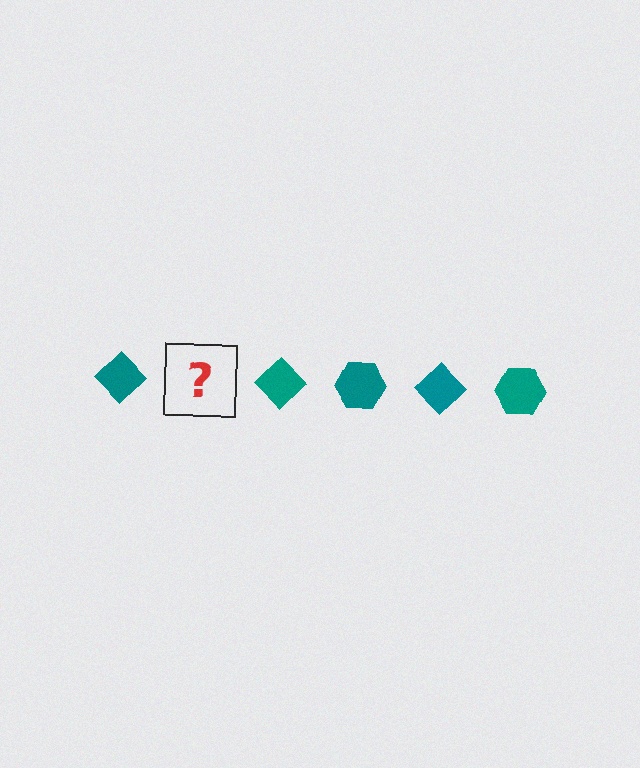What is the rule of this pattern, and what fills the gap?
The rule is that the pattern cycles through diamond, hexagon shapes in teal. The gap should be filled with a teal hexagon.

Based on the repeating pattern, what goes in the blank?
The blank should be a teal hexagon.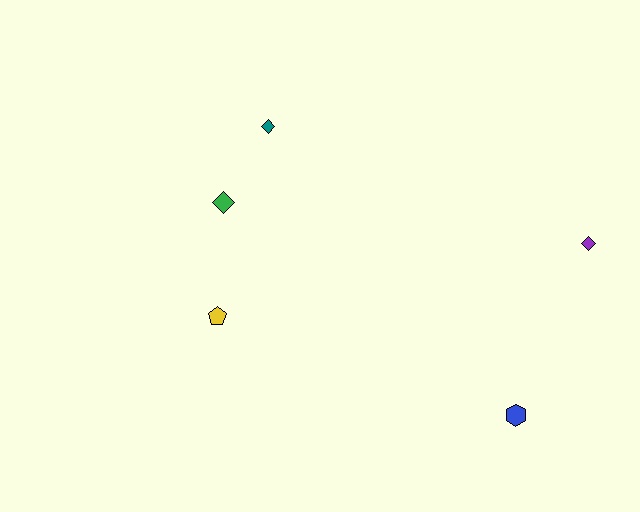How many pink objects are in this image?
There are no pink objects.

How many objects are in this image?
There are 5 objects.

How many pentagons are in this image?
There is 1 pentagon.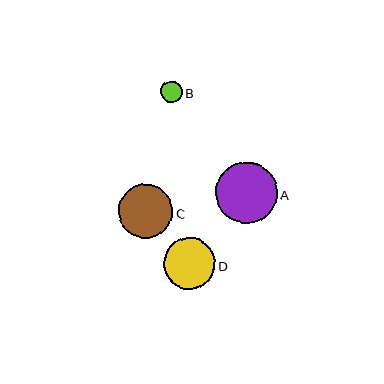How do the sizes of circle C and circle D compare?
Circle C and circle D are approximately the same size.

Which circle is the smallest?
Circle B is the smallest with a size of approximately 21 pixels.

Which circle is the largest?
Circle A is the largest with a size of approximately 62 pixels.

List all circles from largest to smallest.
From largest to smallest: A, C, D, B.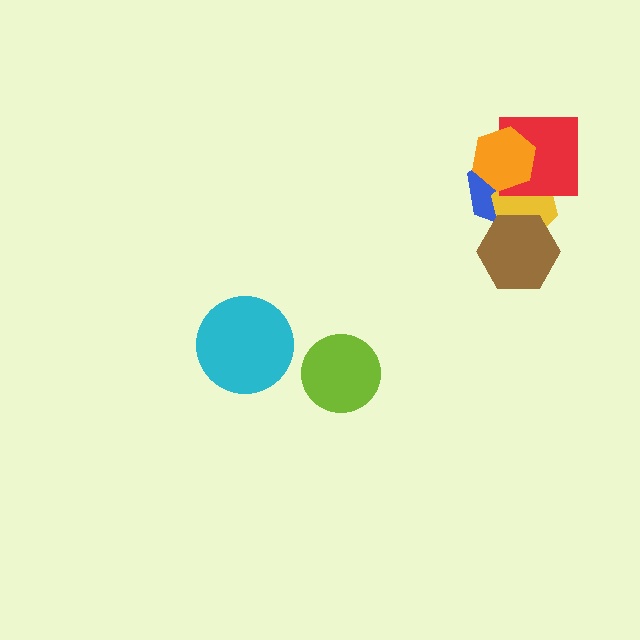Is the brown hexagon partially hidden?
No, no other shape covers it.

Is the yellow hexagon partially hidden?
Yes, it is partially covered by another shape.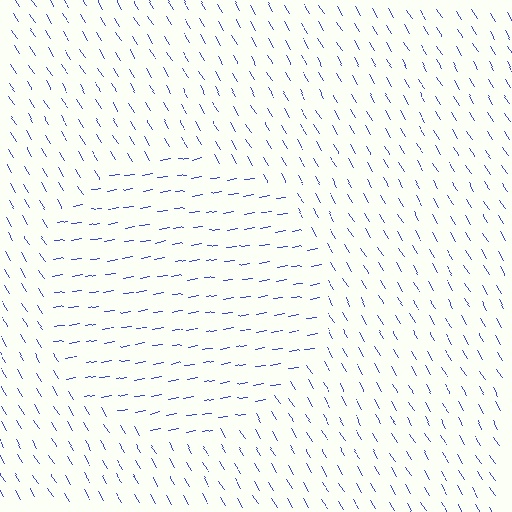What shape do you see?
I see a circle.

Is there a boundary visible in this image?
Yes, there is a texture boundary formed by a change in line orientation.